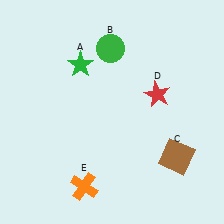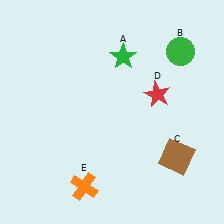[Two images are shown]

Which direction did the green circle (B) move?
The green circle (B) moved right.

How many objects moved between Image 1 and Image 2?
2 objects moved between the two images.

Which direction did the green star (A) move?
The green star (A) moved right.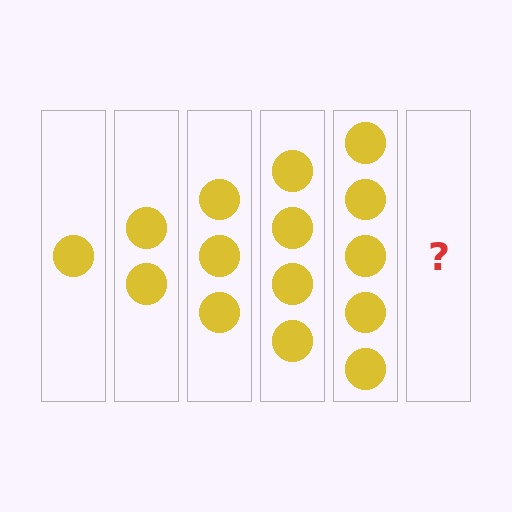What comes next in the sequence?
The next element should be 6 circles.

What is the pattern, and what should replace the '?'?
The pattern is that each step adds one more circle. The '?' should be 6 circles.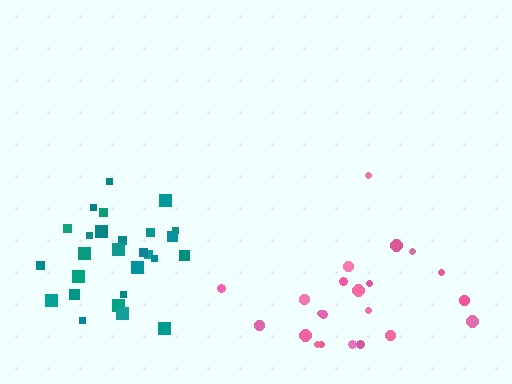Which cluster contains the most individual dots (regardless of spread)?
Teal (27).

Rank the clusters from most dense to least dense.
teal, pink.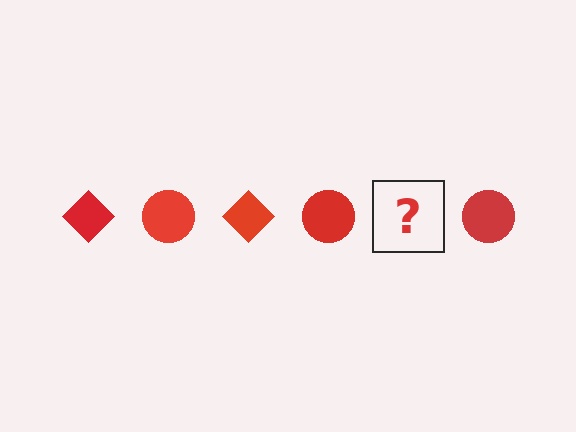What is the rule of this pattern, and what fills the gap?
The rule is that the pattern cycles through diamond, circle shapes in red. The gap should be filled with a red diamond.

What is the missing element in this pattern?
The missing element is a red diamond.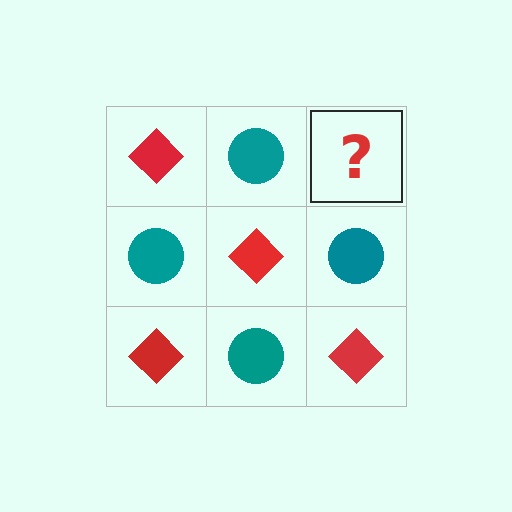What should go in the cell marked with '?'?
The missing cell should contain a red diamond.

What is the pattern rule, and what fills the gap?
The rule is that it alternates red diamond and teal circle in a checkerboard pattern. The gap should be filled with a red diamond.